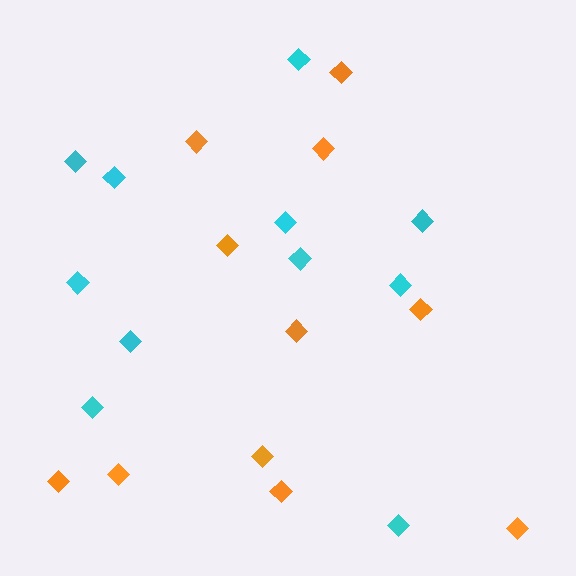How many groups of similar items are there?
There are 2 groups: one group of orange diamonds (11) and one group of cyan diamonds (11).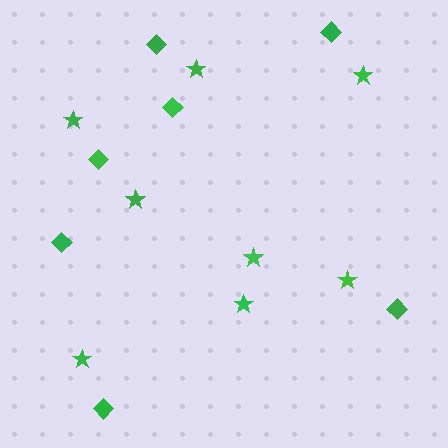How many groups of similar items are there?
There are 2 groups: one group of diamonds (7) and one group of stars (8).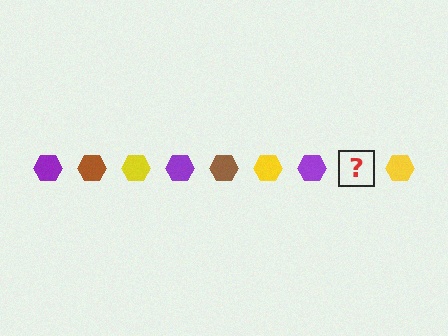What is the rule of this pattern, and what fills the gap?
The rule is that the pattern cycles through purple, brown, yellow hexagons. The gap should be filled with a brown hexagon.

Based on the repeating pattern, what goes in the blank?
The blank should be a brown hexagon.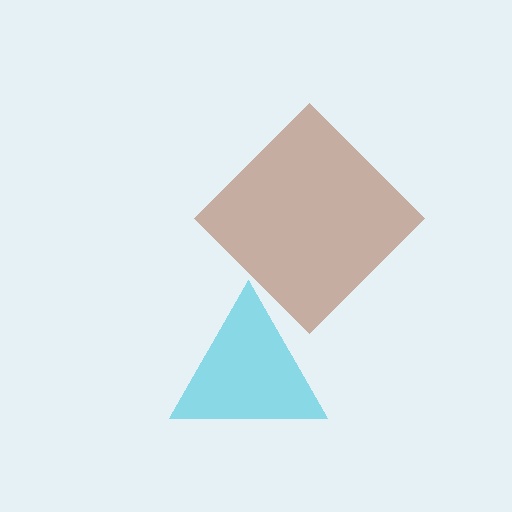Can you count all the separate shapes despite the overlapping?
Yes, there are 2 separate shapes.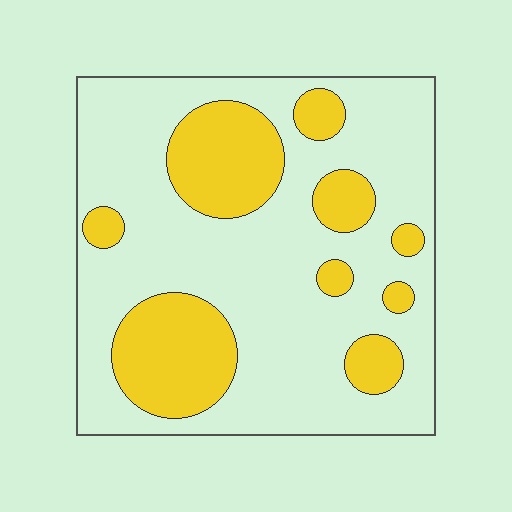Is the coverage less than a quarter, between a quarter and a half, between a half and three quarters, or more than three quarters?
Between a quarter and a half.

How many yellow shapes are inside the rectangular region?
9.